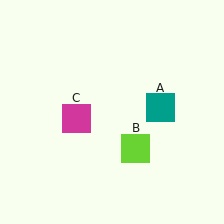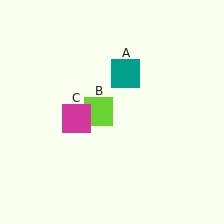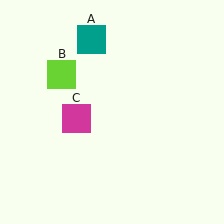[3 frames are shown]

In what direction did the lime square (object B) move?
The lime square (object B) moved up and to the left.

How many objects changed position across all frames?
2 objects changed position: teal square (object A), lime square (object B).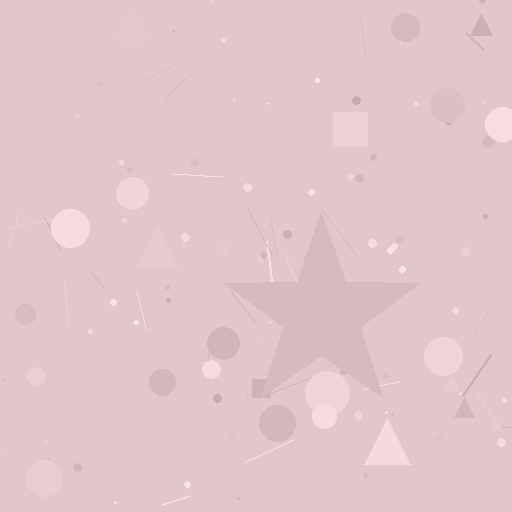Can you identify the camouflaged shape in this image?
The camouflaged shape is a star.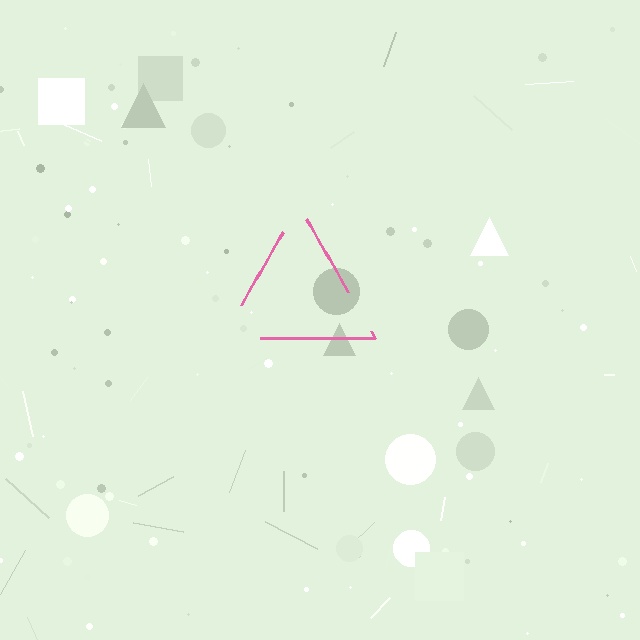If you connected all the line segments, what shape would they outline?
They would outline a triangle.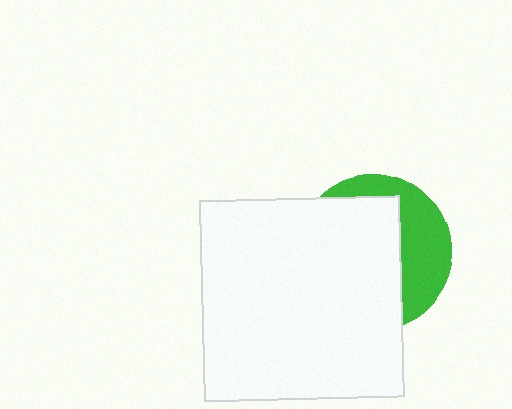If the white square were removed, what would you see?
You would see the complete green circle.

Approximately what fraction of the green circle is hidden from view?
Roughly 64% of the green circle is hidden behind the white square.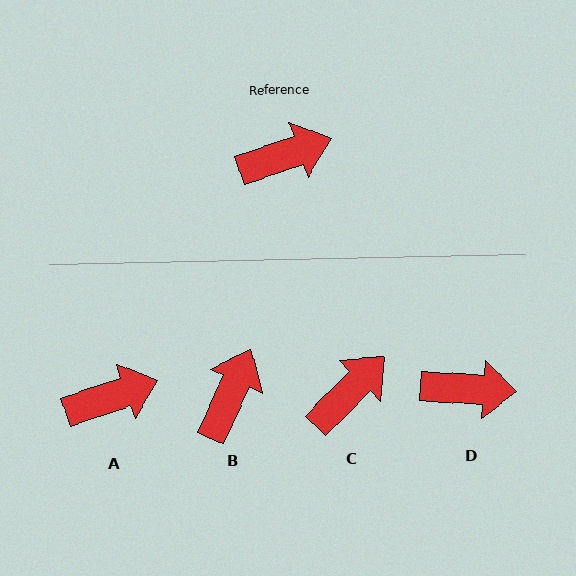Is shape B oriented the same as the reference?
No, it is off by about 47 degrees.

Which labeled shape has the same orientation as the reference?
A.